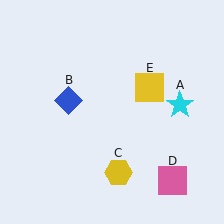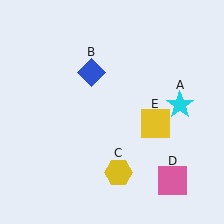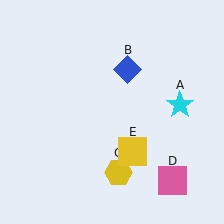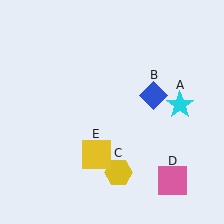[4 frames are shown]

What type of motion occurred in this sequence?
The blue diamond (object B), yellow square (object E) rotated clockwise around the center of the scene.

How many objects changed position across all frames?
2 objects changed position: blue diamond (object B), yellow square (object E).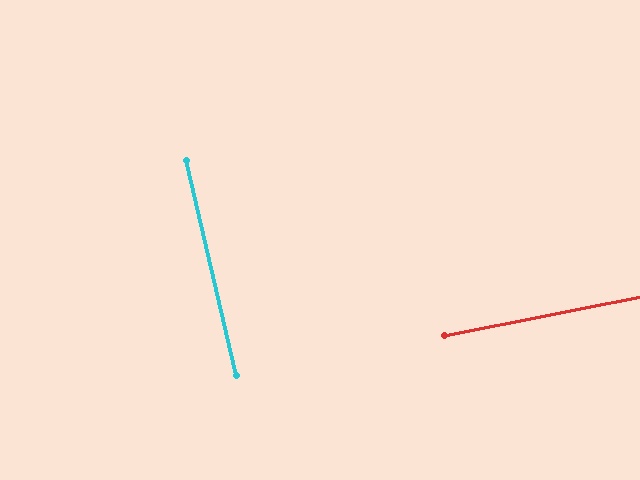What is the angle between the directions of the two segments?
Approximately 88 degrees.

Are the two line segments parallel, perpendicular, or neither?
Perpendicular — they meet at approximately 88°.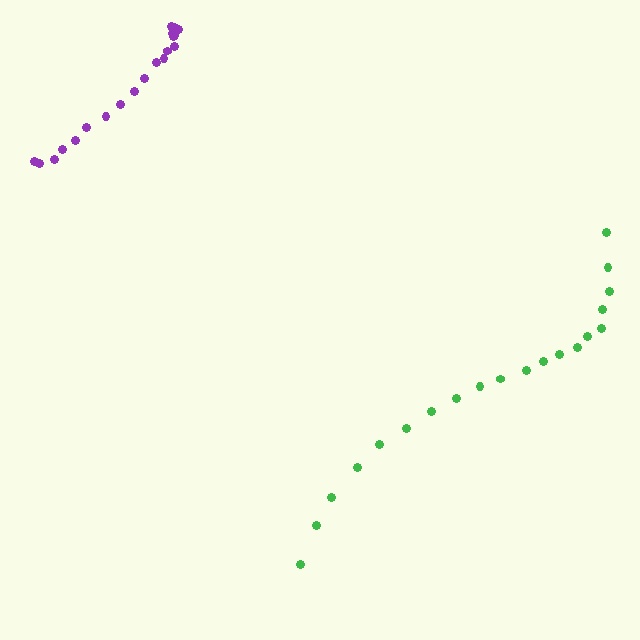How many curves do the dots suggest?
There are 2 distinct paths.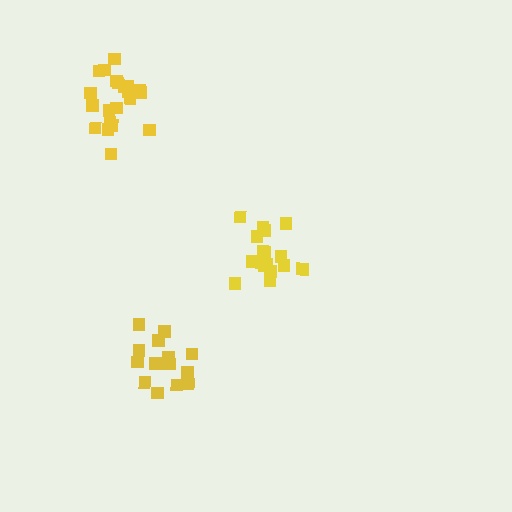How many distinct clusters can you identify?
There are 3 distinct clusters.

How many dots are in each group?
Group 1: 21 dots, Group 2: 20 dots, Group 3: 15 dots (56 total).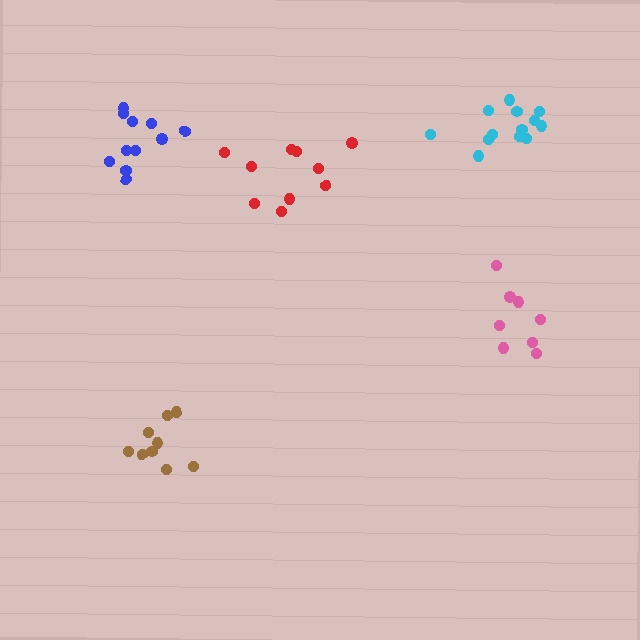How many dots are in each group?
Group 1: 8 dots, Group 2: 11 dots, Group 3: 9 dots, Group 4: 13 dots, Group 5: 10 dots (51 total).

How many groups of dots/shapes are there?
There are 5 groups.